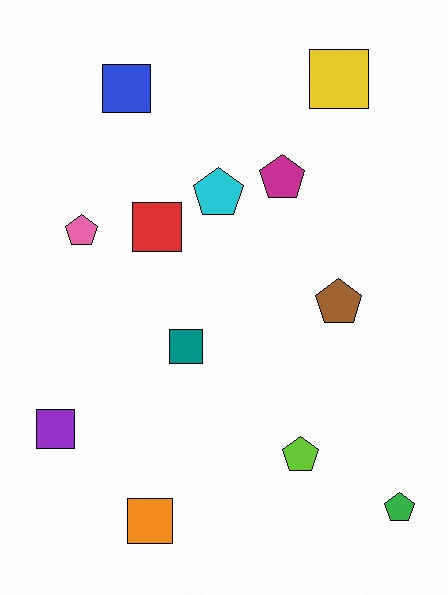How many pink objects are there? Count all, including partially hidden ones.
There is 1 pink object.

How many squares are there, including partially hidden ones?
There are 6 squares.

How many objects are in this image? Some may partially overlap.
There are 12 objects.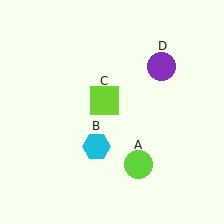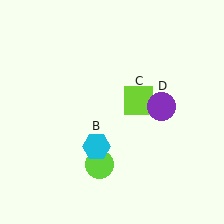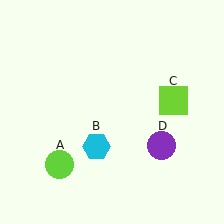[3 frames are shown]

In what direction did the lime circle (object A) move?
The lime circle (object A) moved left.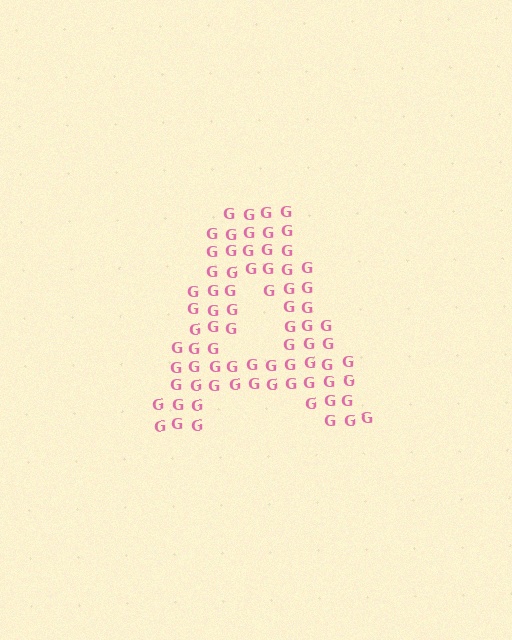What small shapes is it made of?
It is made of small letter G's.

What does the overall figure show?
The overall figure shows the letter A.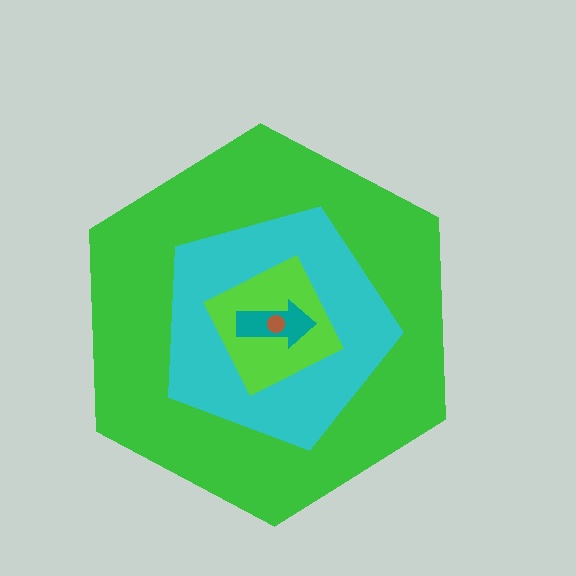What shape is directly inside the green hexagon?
The cyan pentagon.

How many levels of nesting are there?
5.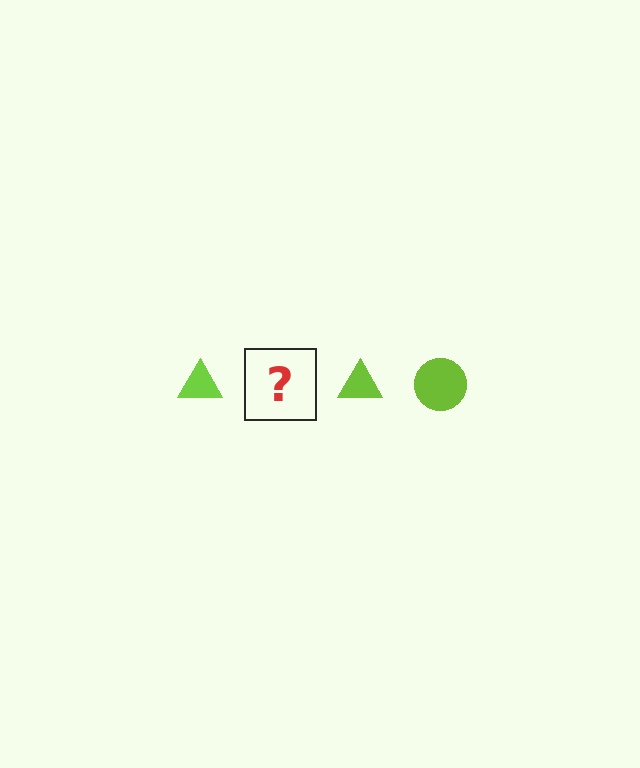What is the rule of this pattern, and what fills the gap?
The rule is that the pattern cycles through triangle, circle shapes in lime. The gap should be filled with a lime circle.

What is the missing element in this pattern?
The missing element is a lime circle.